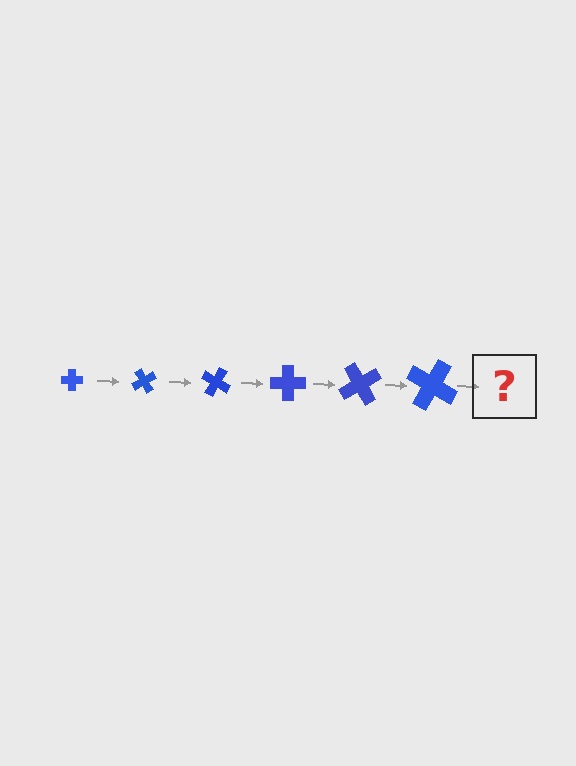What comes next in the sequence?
The next element should be a cross, larger than the previous one and rotated 360 degrees from the start.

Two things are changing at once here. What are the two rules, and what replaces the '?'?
The two rules are that the cross grows larger each step and it rotates 60 degrees each step. The '?' should be a cross, larger than the previous one and rotated 360 degrees from the start.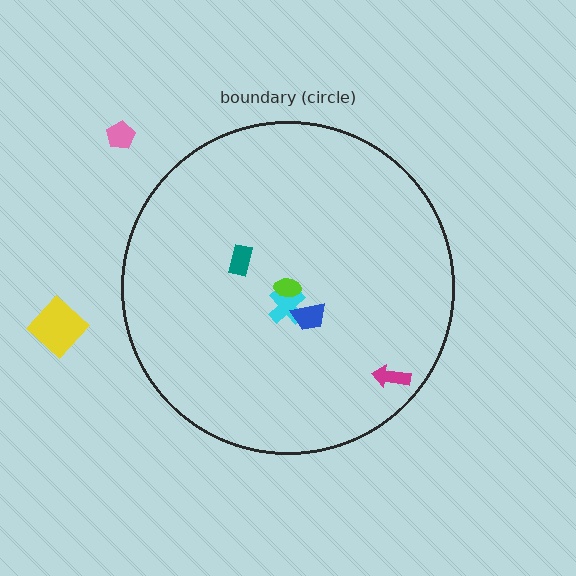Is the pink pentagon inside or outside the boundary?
Outside.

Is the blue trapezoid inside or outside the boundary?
Inside.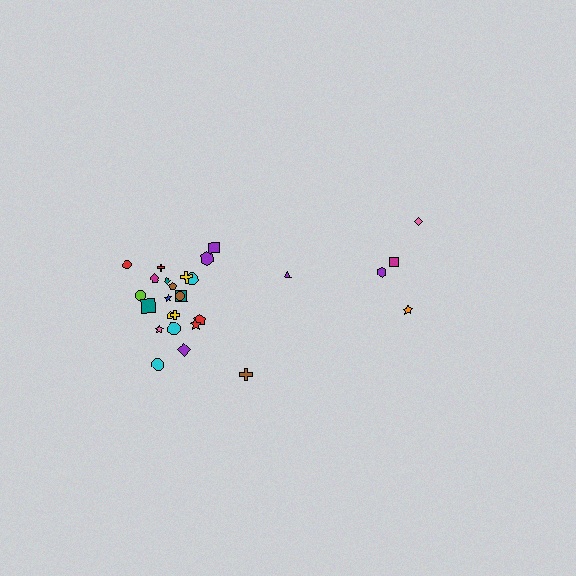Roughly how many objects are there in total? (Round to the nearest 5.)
Roughly 30 objects in total.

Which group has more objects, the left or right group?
The left group.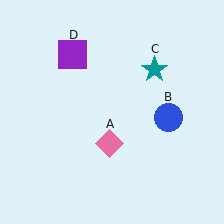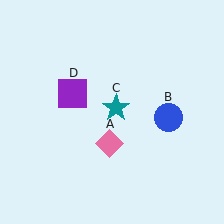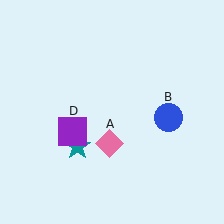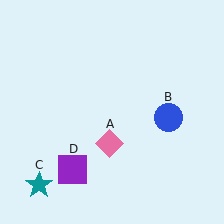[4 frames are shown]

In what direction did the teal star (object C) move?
The teal star (object C) moved down and to the left.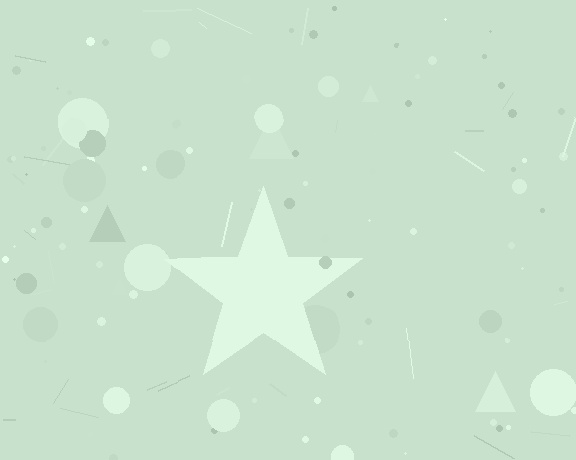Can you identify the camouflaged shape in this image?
The camouflaged shape is a star.